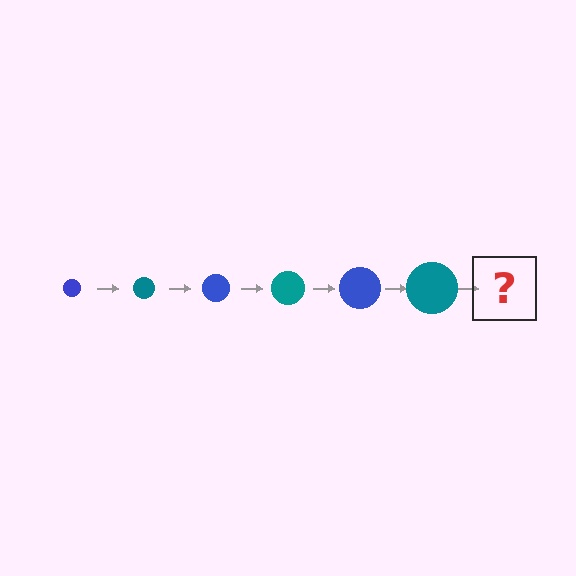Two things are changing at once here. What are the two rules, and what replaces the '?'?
The two rules are that the circle grows larger each step and the color cycles through blue and teal. The '?' should be a blue circle, larger than the previous one.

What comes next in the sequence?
The next element should be a blue circle, larger than the previous one.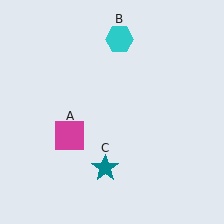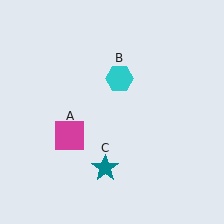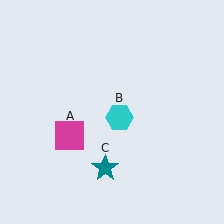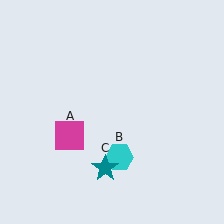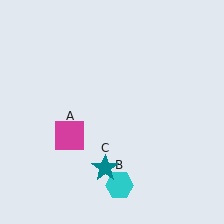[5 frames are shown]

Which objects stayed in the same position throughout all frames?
Magenta square (object A) and teal star (object C) remained stationary.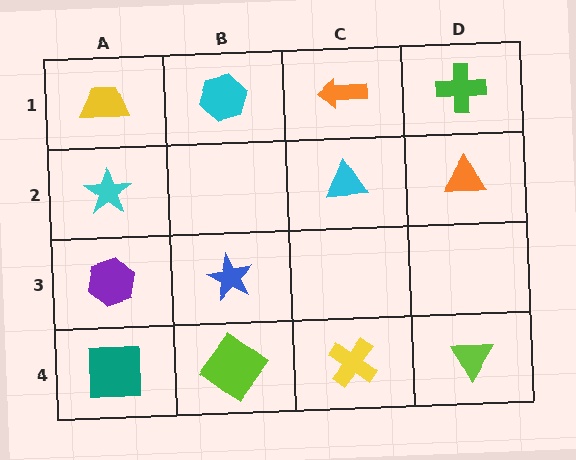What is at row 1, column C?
An orange arrow.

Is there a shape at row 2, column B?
No, that cell is empty.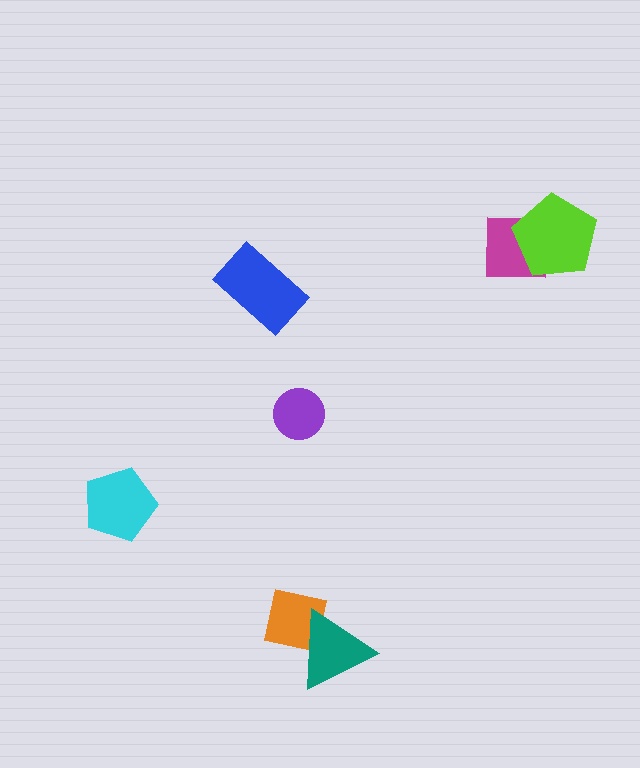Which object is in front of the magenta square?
The lime pentagon is in front of the magenta square.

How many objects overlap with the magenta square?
1 object overlaps with the magenta square.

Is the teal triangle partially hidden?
No, no other shape covers it.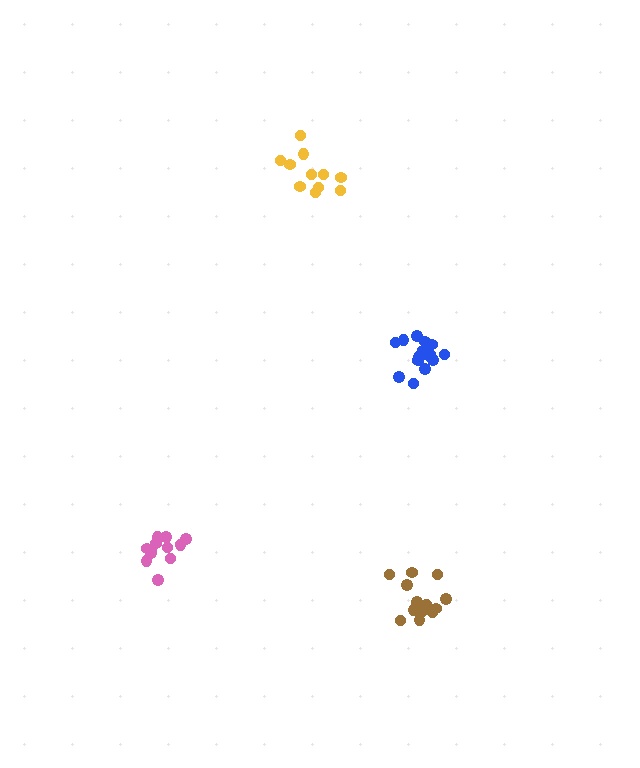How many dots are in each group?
Group 1: 13 dots, Group 2: 16 dots, Group 3: 11 dots, Group 4: 13 dots (53 total).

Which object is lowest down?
The brown cluster is bottommost.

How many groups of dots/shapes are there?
There are 4 groups.